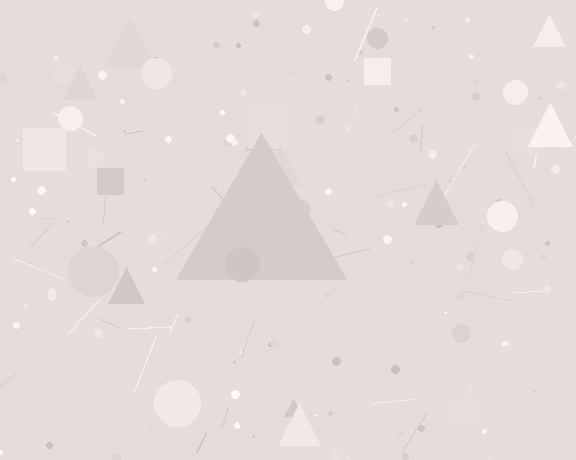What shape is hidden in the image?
A triangle is hidden in the image.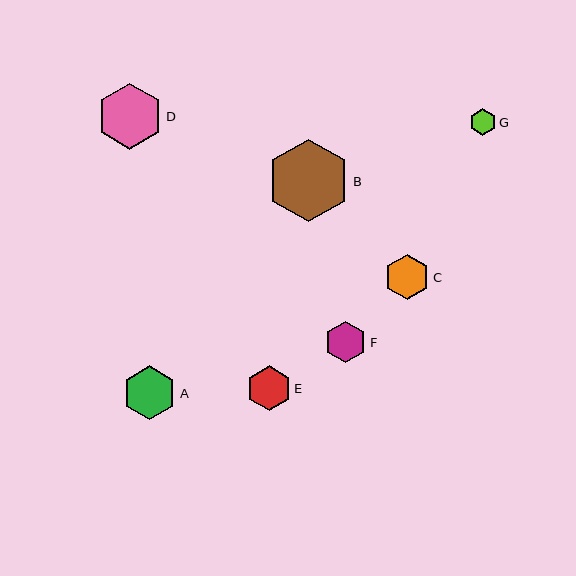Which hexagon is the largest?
Hexagon B is the largest with a size of approximately 83 pixels.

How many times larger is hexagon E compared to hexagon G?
Hexagon E is approximately 1.7 times the size of hexagon G.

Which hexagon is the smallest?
Hexagon G is the smallest with a size of approximately 26 pixels.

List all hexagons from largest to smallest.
From largest to smallest: B, D, A, C, E, F, G.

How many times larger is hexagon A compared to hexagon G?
Hexagon A is approximately 2.1 times the size of hexagon G.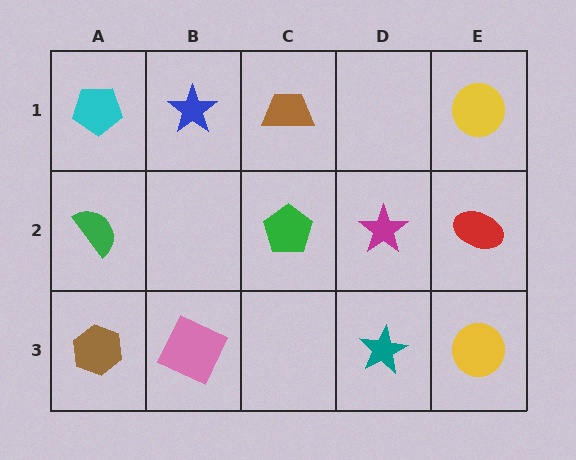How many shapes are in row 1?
4 shapes.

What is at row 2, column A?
A green semicircle.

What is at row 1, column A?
A cyan pentagon.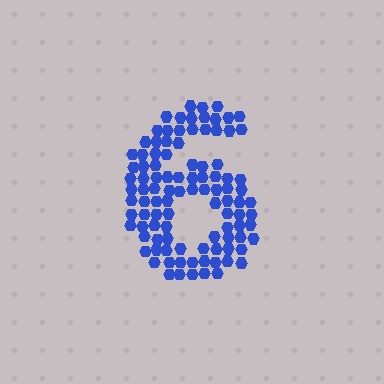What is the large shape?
The large shape is the digit 6.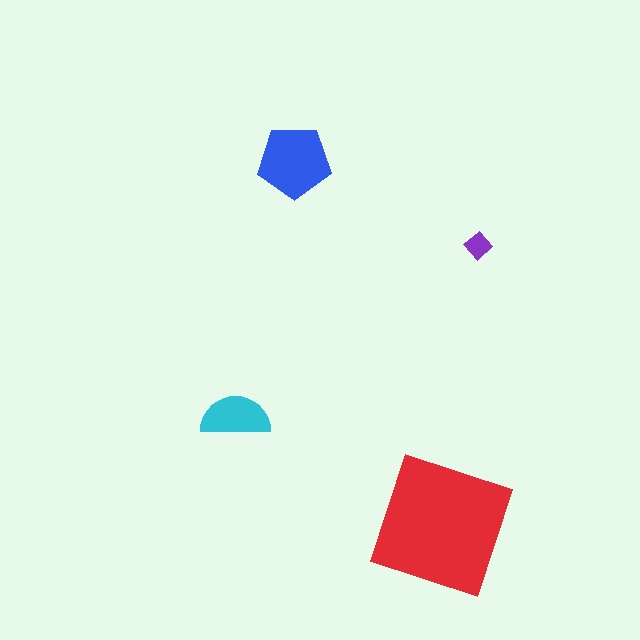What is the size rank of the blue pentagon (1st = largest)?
2nd.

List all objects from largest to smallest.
The red square, the blue pentagon, the cyan semicircle, the purple diamond.